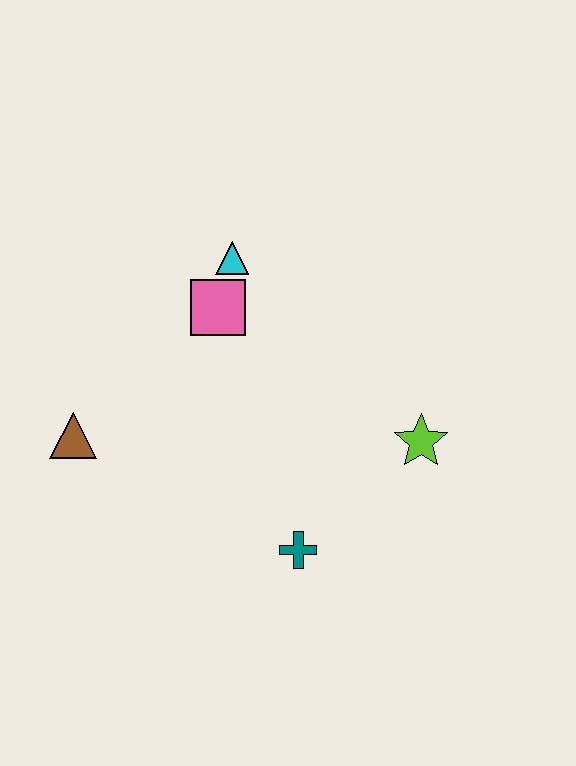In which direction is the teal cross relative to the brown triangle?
The teal cross is to the right of the brown triangle.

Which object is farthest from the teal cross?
The cyan triangle is farthest from the teal cross.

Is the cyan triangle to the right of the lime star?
No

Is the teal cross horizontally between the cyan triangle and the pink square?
No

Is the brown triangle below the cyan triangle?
Yes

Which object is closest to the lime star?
The teal cross is closest to the lime star.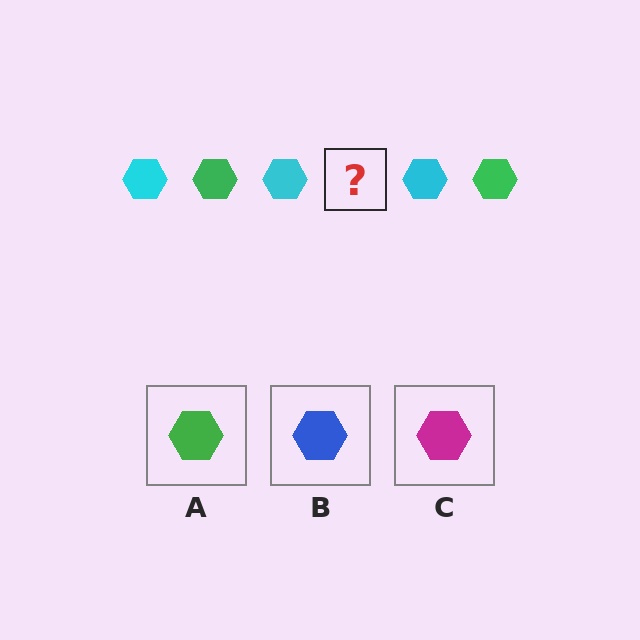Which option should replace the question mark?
Option A.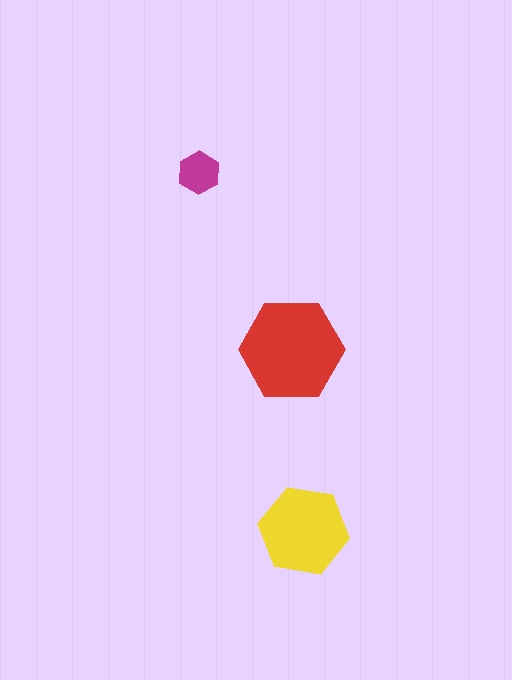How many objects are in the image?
There are 3 objects in the image.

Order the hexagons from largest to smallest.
the red one, the yellow one, the magenta one.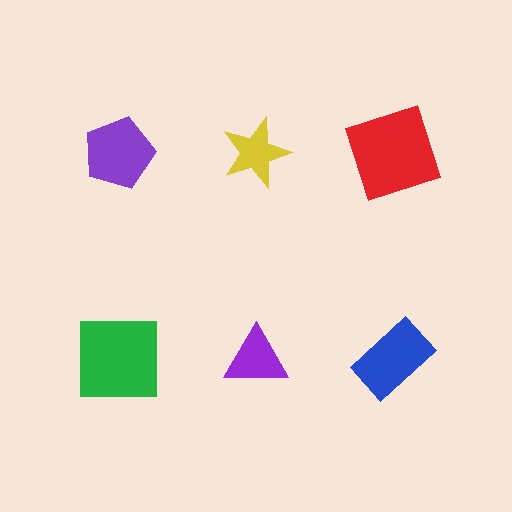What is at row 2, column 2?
A purple triangle.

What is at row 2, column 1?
A green square.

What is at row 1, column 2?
A yellow star.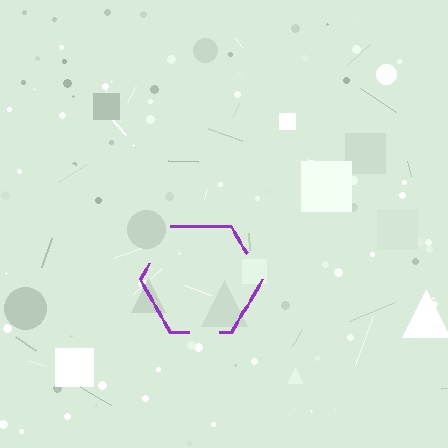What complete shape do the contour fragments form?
The contour fragments form a hexagon.